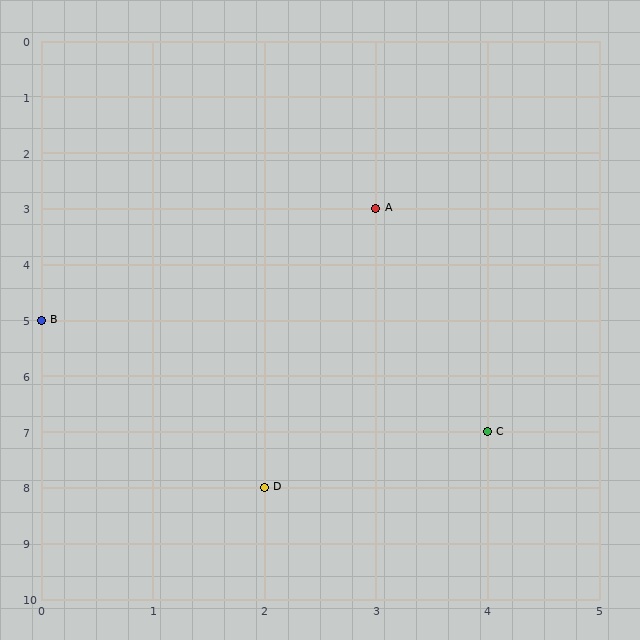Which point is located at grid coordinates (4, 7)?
Point C is at (4, 7).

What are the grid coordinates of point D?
Point D is at grid coordinates (2, 8).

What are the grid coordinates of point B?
Point B is at grid coordinates (0, 5).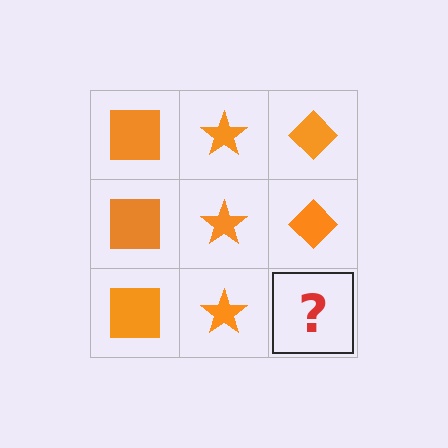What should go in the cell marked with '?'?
The missing cell should contain an orange diamond.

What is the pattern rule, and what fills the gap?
The rule is that each column has a consistent shape. The gap should be filled with an orange diamond.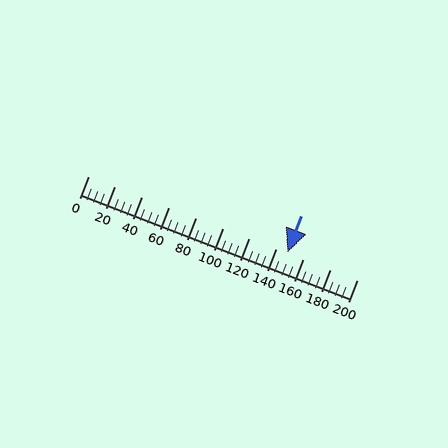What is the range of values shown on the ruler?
The ruler shows values from 0 to 200.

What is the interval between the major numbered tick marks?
The major tick marks are spaced 20 units apart.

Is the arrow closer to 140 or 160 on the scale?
The arrow is closer to 140.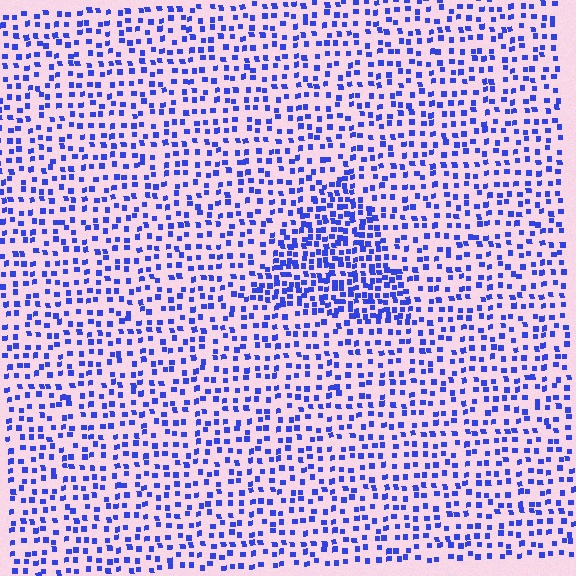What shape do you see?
I see a triangle.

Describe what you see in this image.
The image contains small blue elements arranged at two different densities. A triangle-shaped region is visible where the elements are more densely packed than the surrounding area.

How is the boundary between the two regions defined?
The boundary is defined by a change in element density (approximately 2.0x ratio). All elements are the same color, size, and shape.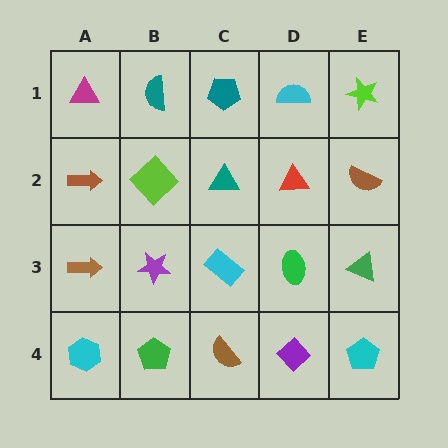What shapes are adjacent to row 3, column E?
A brown semicircle (row 2, column E), a cyan pentagon (row 4, column E), a green ellipse (row 3, column D).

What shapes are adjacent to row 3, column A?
A brown arrow (row 2, column A), a cyan hexagon (row 4, column A), a purple star (row 3, column B).